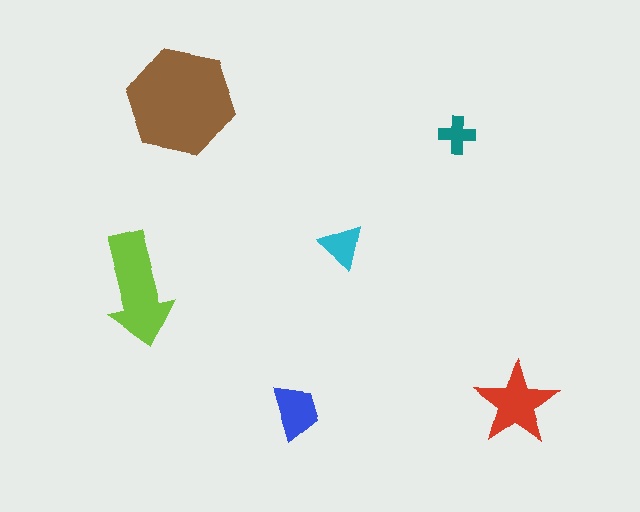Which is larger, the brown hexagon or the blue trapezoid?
The brown hexagon.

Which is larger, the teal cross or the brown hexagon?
The brown hexagon.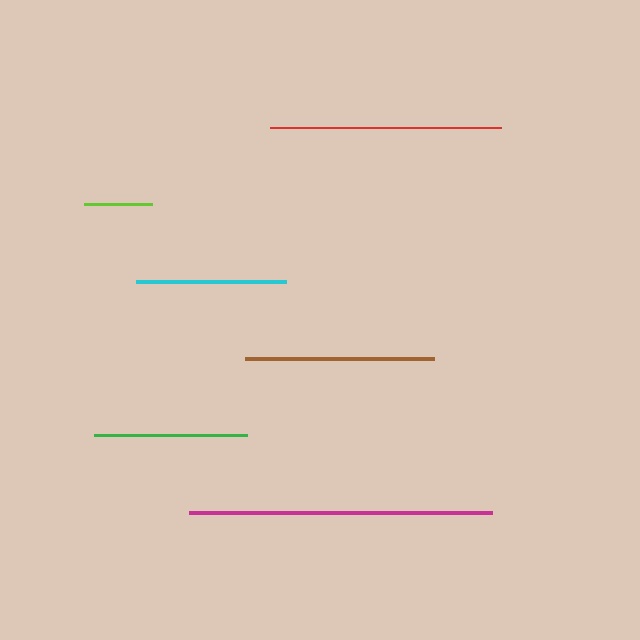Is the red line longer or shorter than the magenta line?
The magenta line is longer than the red line.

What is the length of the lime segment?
The lime segment is approximately 69 pixels long.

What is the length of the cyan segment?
The cyan segment is approximately 149 pixels long.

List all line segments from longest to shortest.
From longest to shortest: magenta, red, brown, green, cyan, lime.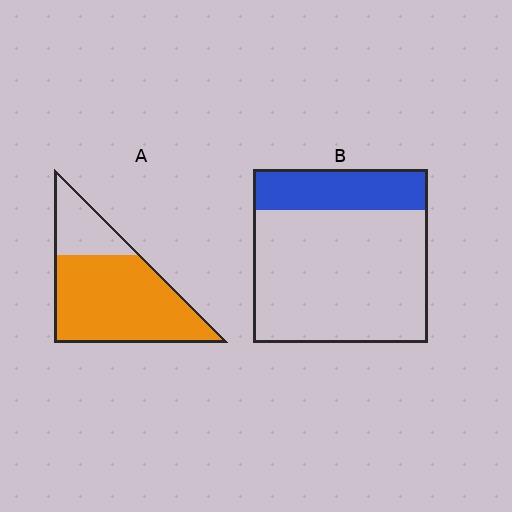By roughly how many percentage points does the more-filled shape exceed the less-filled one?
By roughly 50 percentage points (A over B).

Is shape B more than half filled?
No.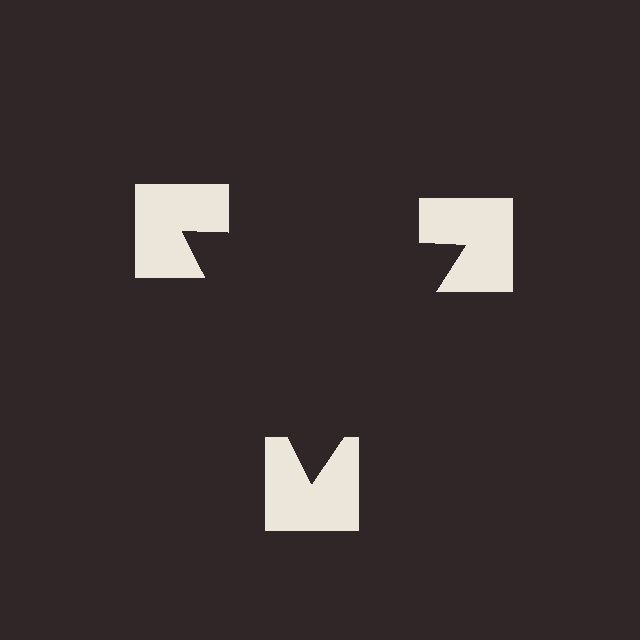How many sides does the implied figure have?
3 sides.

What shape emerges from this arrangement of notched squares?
An illusory triangle — its edges are inferred from the aligned wedge cuts in the notched squares, not physically drawn.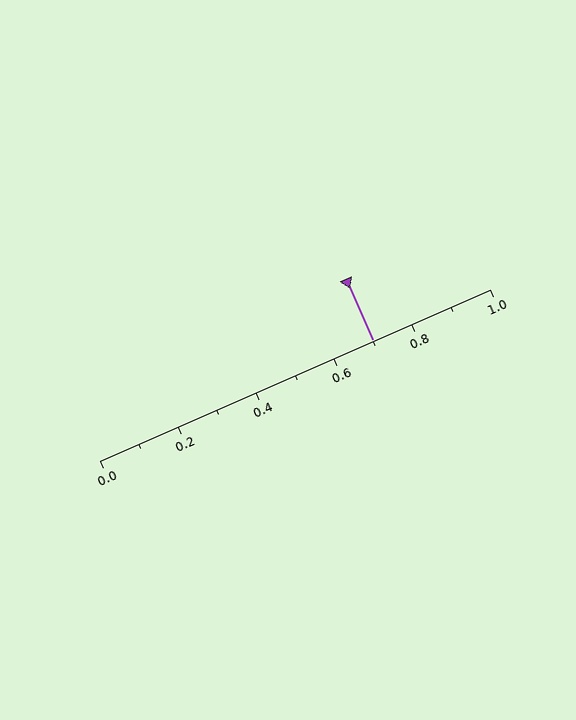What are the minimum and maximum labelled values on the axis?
The axis runs from 0.0 to 1.0.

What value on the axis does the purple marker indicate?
The marker indicates approximately 0.7.